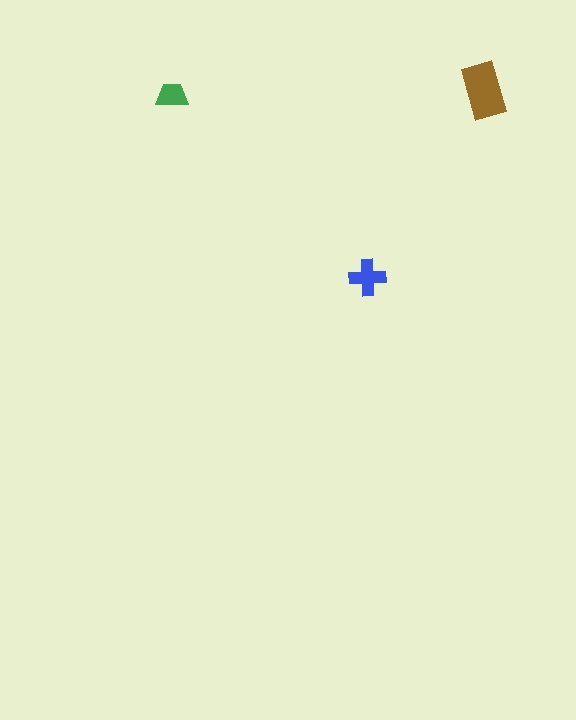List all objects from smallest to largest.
The green trapezoid, the blue cross, the brown rectangle.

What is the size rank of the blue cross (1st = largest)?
2nd.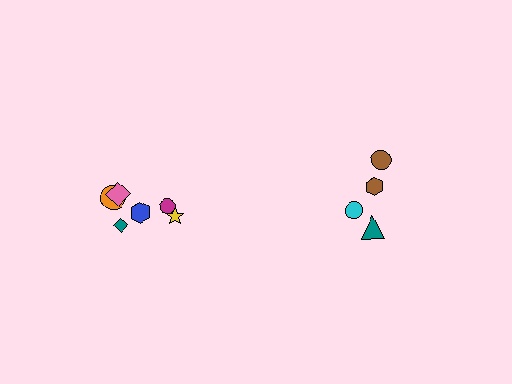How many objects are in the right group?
There are 4 objects.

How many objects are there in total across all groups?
There are 10 objects.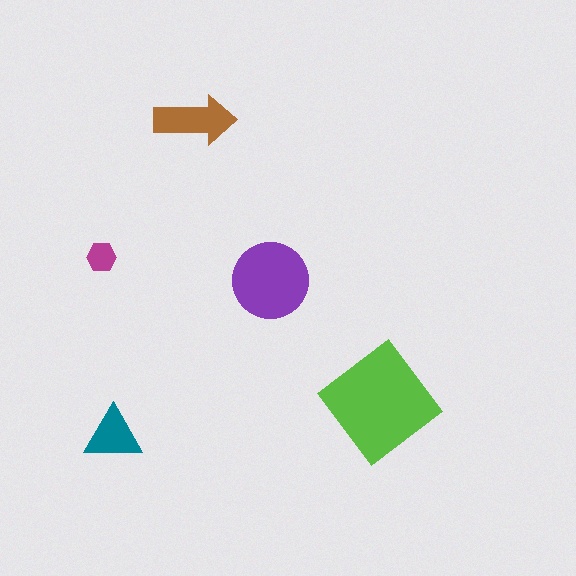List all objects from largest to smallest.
The lime diamond, the purple circle, the brown arrow, the teal triangle, the magenta hexagon.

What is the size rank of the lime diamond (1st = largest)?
1st.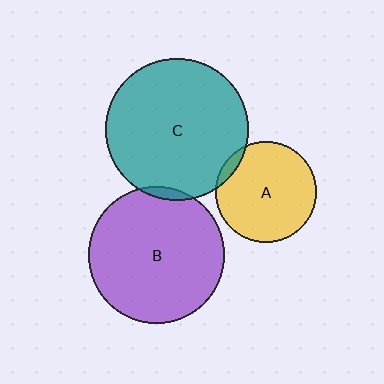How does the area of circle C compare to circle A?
Approximately 2.0 times.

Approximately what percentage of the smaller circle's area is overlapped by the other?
Approximately 5%.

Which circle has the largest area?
Circle C (teal).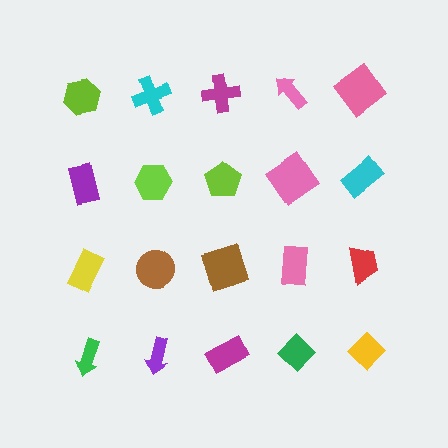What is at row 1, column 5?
A pink diamond.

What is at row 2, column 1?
A purple rectangle.